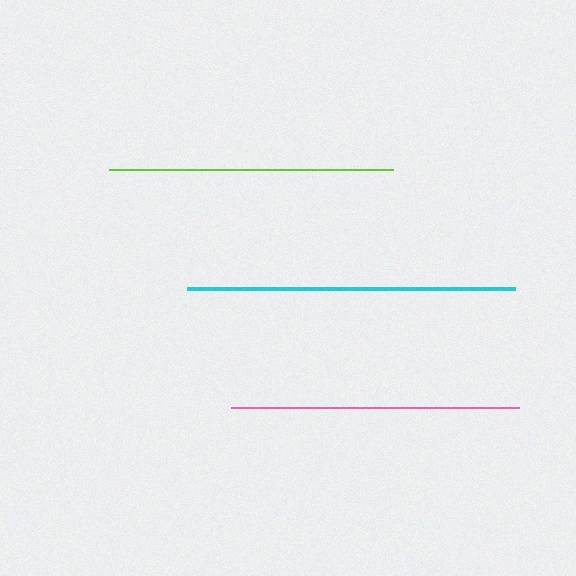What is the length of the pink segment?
The pink segment is approximately 288 pixels long.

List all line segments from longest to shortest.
From longest to shortest: cyan, pink, lime.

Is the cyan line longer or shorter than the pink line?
The cyan line is longer than the pink line.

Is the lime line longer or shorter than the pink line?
The pink line is longer than the lime line.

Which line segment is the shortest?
The lime line is the shortest at approximately 285 pixels.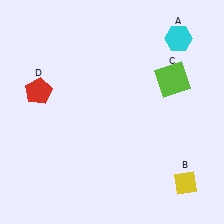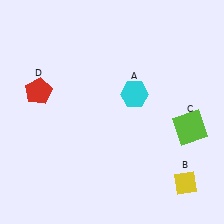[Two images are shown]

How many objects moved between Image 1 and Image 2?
2 objects moved between the two images.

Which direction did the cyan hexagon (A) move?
The cyan hexagon (A) moved down.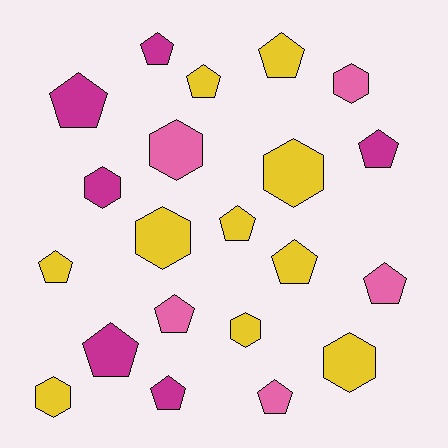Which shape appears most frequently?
Pentagon, with 13 objects.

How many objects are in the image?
There are 21 objects.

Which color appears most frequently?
Yellow, with 10 objects.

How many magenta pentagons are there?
There are 5 magenta pentagons.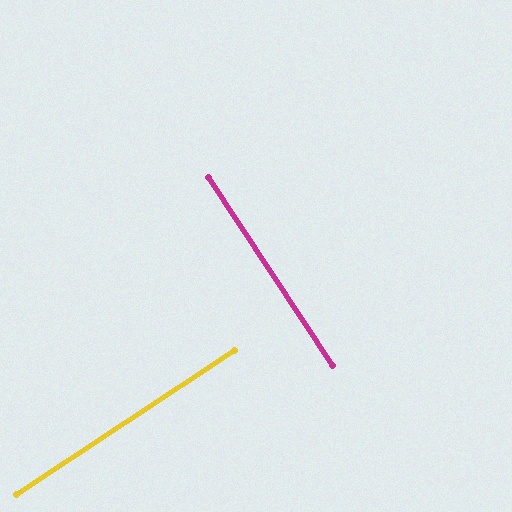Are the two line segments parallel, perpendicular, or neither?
Perpendicular — they meet at approximately 90°.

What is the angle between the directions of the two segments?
Approximately 90 degrees.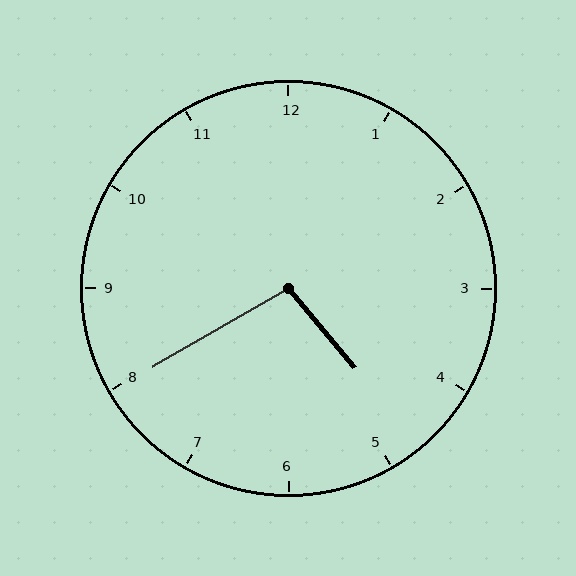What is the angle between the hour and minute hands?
Approximately 100 degrees.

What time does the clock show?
4:40.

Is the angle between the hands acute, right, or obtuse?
It is obtuse.